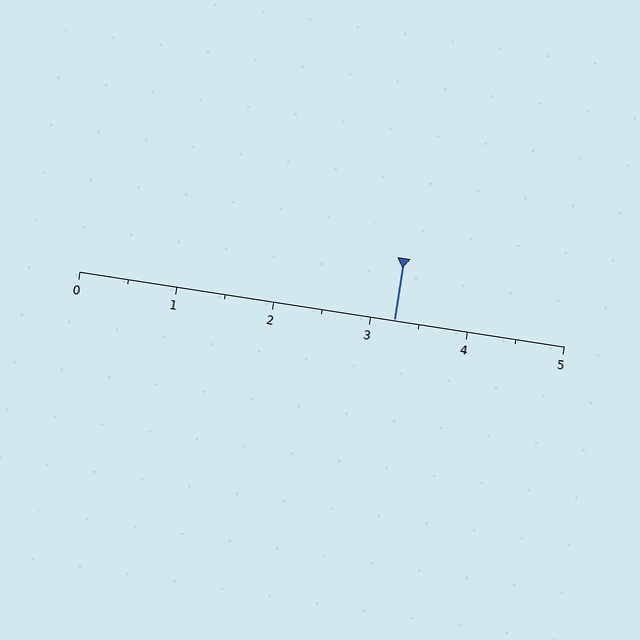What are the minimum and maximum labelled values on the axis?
The axis runs from 0 to 5.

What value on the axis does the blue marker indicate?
The marker indicates approximately 3.2.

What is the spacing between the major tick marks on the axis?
The major ticks are spaced 1 apart.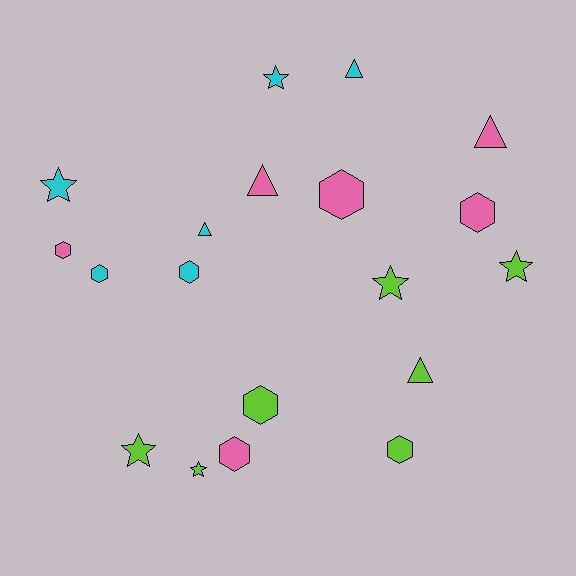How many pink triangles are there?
There are 2 pink triangles.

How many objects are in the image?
There are 19 objects.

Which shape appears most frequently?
Hexagon, with 8 objects.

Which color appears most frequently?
Lime, with 7 objects.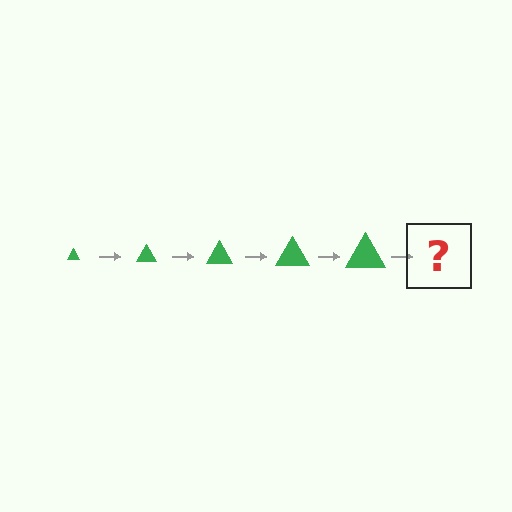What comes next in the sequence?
The next element should be a green triangle, larger than the previous one.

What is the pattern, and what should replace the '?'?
The pattern is that the triangle gets progressively larger each step. The '?' should be a green triangle, larger than the previous one.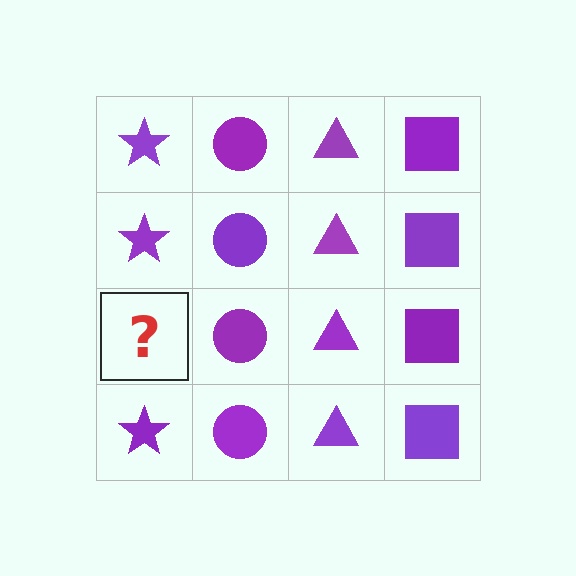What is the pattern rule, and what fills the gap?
The rule is that each column has a consistent shape. The gap should be filled with a purple star.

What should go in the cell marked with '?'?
The missing cell should contain a purple star.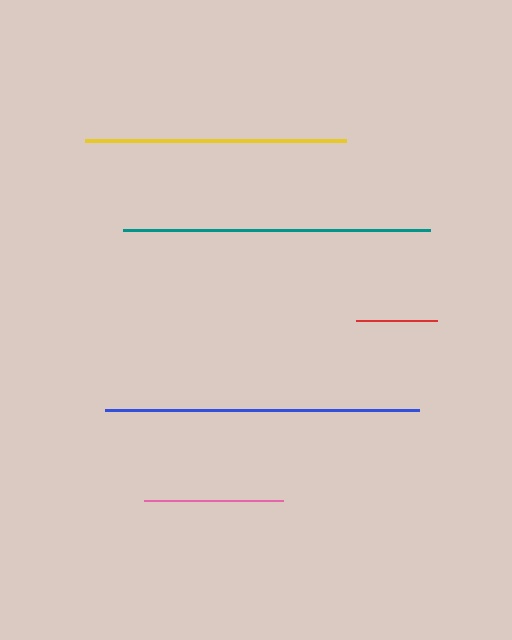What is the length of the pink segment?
The pink segment is approximately 139 pixels long.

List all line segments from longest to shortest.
From longest to shortest: blue, teal, yellow, pink, red.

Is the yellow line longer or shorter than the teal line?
The teal line is longer than the yellow line.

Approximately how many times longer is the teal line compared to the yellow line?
The teal line is approximately 1.2 times the length of the yellow line.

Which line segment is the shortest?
The red line is the shortest at approximately 81 pixels.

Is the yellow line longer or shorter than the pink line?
The yellow line is longer than the pink line.